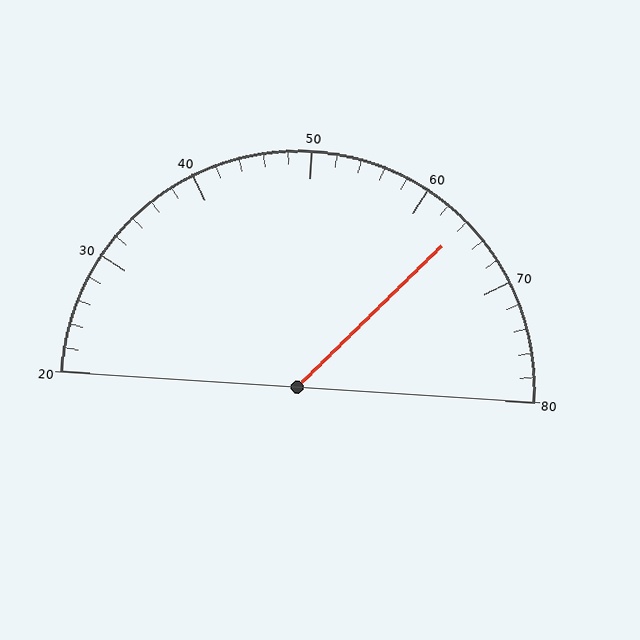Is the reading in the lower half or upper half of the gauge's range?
The reading is in the upper half of the range (20 to 80).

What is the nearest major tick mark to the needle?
The nearest major tick mark is 60.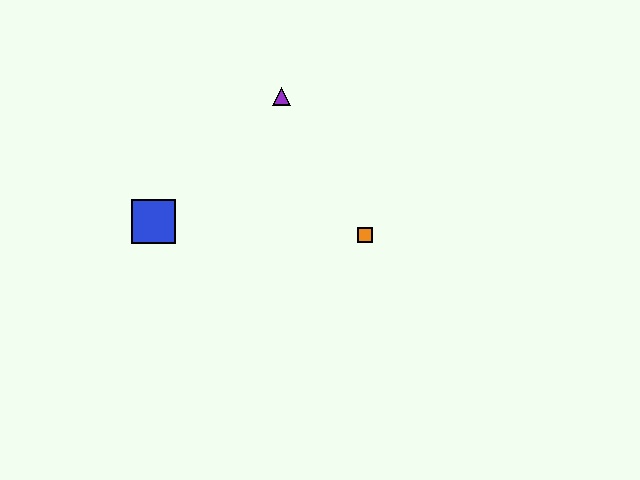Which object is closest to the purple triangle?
The orange square is closest to the purple triangle.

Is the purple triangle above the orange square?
Yes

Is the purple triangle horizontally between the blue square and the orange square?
Yes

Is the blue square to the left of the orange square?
Yes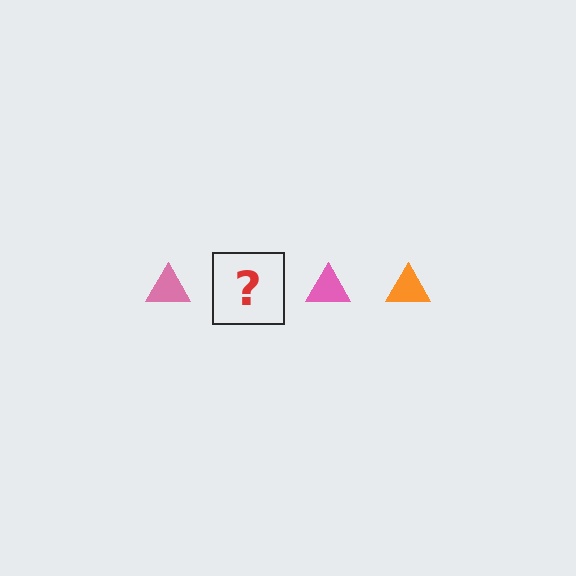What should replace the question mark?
The question mark should be replaced with an orange triangle.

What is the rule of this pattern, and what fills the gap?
The rule is that the pattern cycles through pink, orange triangles. The gap should be filled with an orange triangle.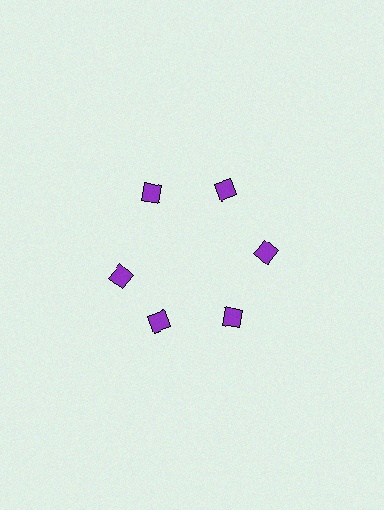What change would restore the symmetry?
The symmetry would be restored by rotating it back into even spacing with its neighbors so that all 6 diamonds sit at equal angles and equal distance from the center.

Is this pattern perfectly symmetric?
No. The 6 purple diamonds are arranged in a ring, but one element near the 9 o'clock position is rotated out of alignment along the ring, breaking the 6-fold rotational symmetry.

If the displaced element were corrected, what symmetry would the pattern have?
It would have 6-fold rotational symmetry — the pattern would map onto itself every 60 degrees.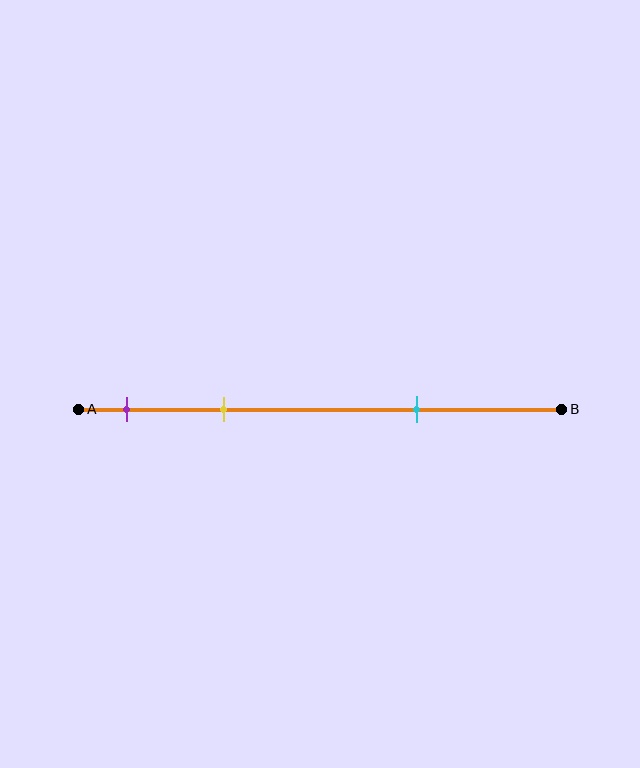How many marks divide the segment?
There are 3 marks dividing the segment.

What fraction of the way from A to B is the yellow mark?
The yellow mark is approximately 30% (0.3) of the way from A to B.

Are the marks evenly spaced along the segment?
No, the marks are not evenly spaced.